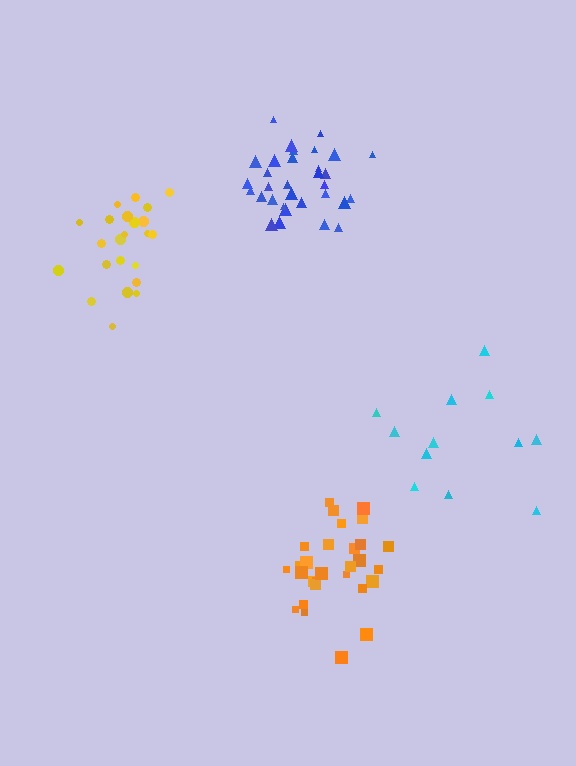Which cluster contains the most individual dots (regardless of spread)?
Blue (32).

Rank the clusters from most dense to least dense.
yellow, orange, blue, cyan.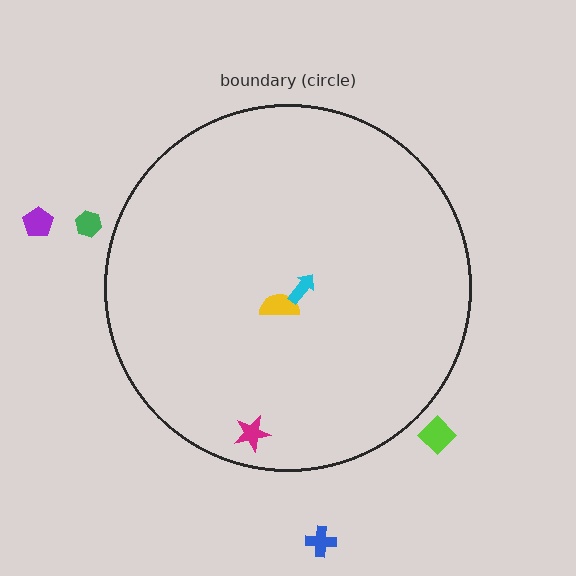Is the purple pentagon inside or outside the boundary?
Outside.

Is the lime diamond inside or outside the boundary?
Outside.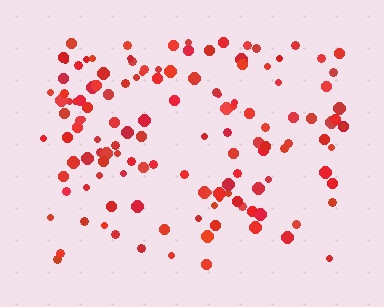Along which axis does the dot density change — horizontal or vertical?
Vertical.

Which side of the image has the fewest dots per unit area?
The bottom.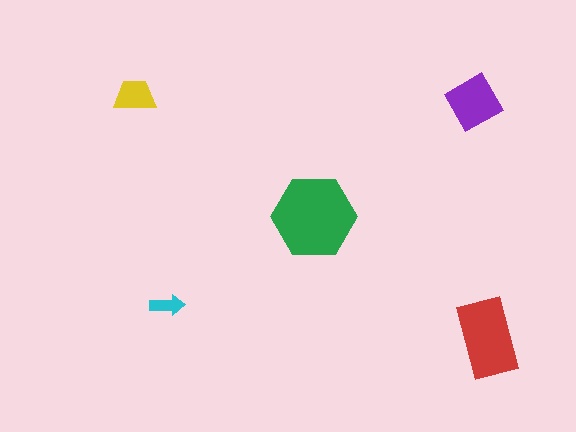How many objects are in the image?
There are 5 objects in the image.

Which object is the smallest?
The cyan arrow.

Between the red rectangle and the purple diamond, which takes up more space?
The red rectangle.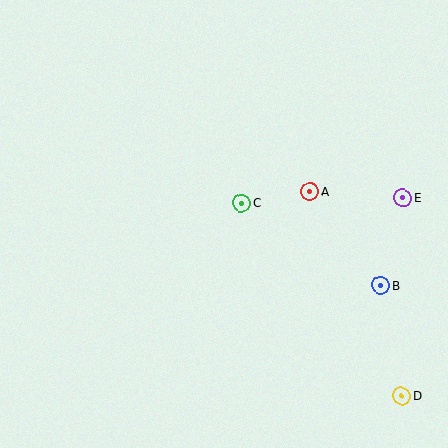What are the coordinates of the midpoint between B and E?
The midpoint between B and E is at (392, 242).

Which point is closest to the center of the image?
Point C at (241, 203) is closest to the center.